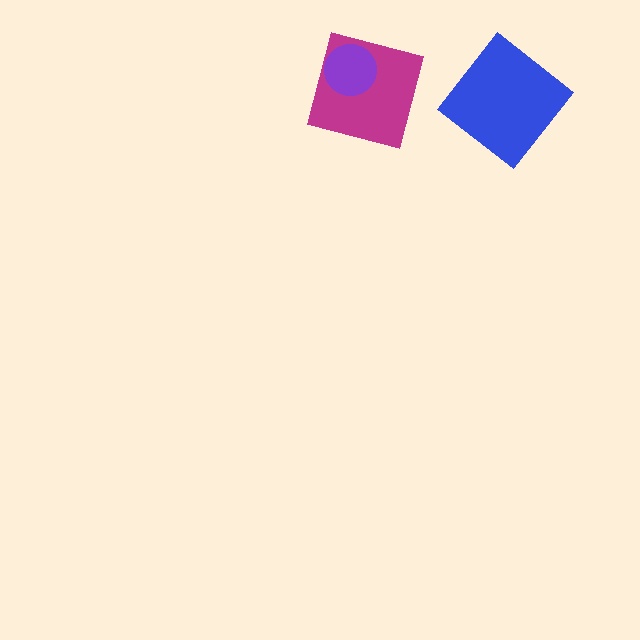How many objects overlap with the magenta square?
1 object overlaps with the magenta square.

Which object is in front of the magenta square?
The purple circle is in front of the magenta square.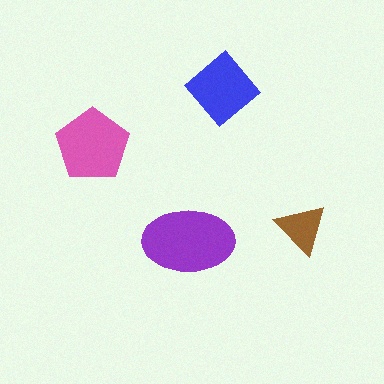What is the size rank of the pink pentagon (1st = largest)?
2nd.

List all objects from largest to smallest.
The purple ellipse, the pink pentagon, the blue diamond, the brown triangle.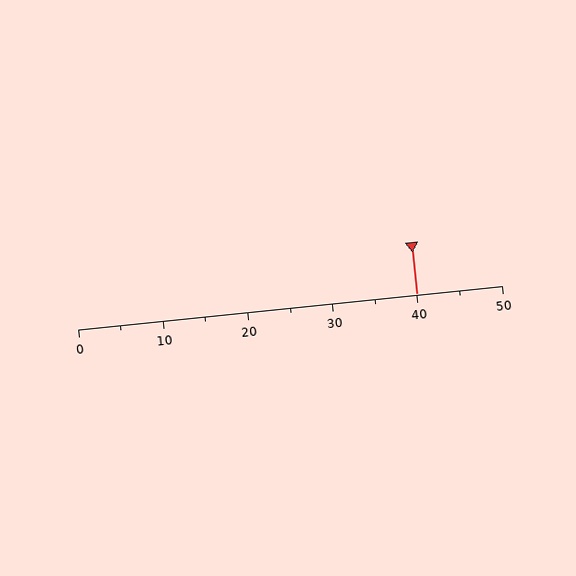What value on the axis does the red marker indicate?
The marker indicates approximately 40.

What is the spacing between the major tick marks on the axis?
The major ticks are spaced 10 apart.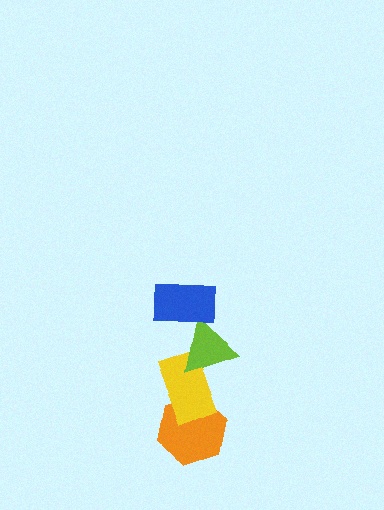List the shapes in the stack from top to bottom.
From top to bottom: the blue rectangle, the lime triangle, the yellow rectangle, the orange hexagon.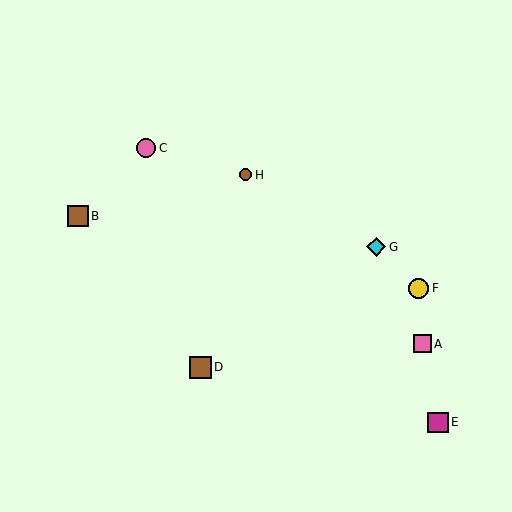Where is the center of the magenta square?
The center of the magenta square is at (438, 422).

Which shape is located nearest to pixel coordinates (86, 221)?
The brown square (labeled B) at (78, 216) is nearest to that location.